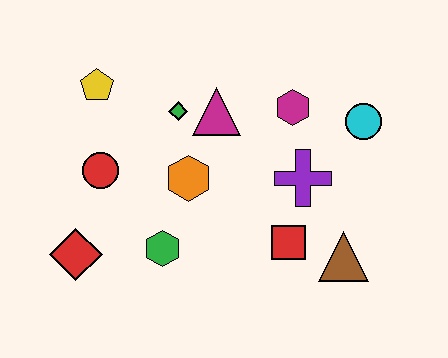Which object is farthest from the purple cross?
The red diamond is farthest from the purple cross.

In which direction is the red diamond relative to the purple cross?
The red diamond is to the left of the purple cross.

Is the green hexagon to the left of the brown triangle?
Yes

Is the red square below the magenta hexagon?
Yes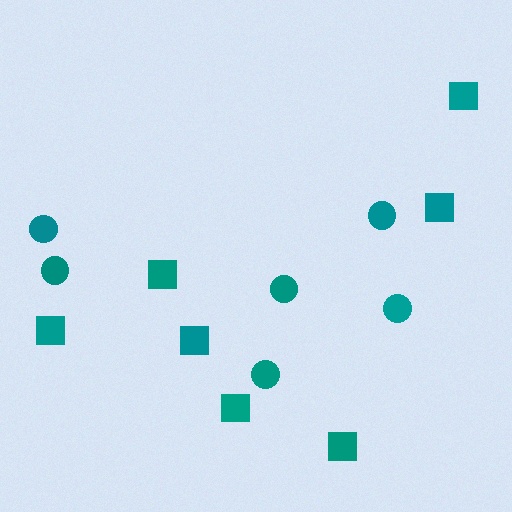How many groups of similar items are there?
There are 2 groups: one group of circles (6) and one group of squares (7).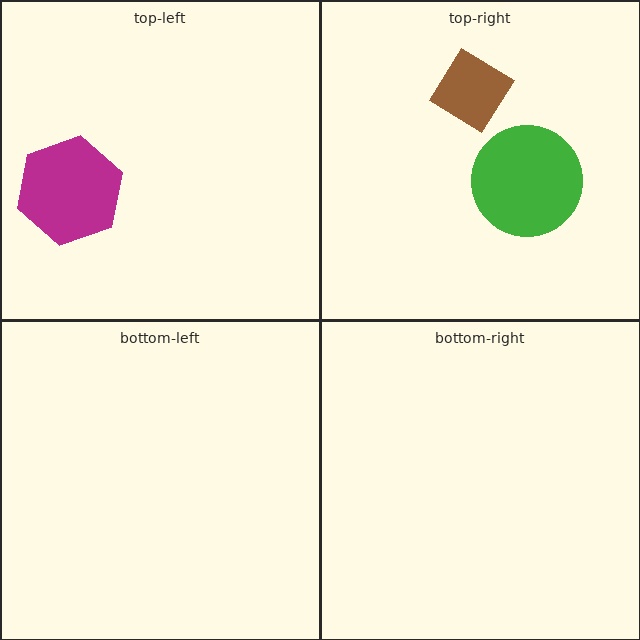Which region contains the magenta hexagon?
The top-left region.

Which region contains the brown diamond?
The top-right region.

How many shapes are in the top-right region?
2.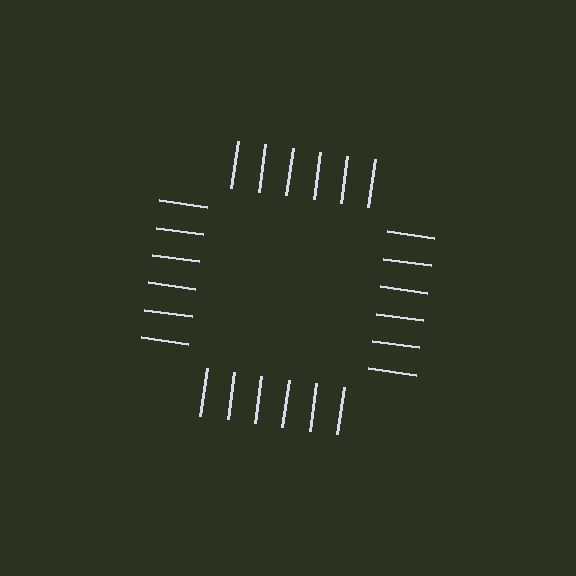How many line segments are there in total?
24 — 6 along each of the 4 edges.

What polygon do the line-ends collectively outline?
An illusory square — the line segments terminate on its edges but no continuous stroke is drawn.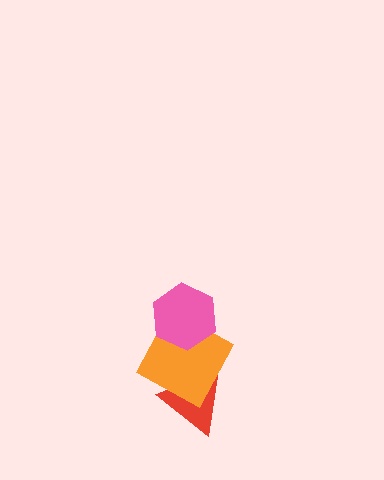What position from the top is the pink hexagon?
The pink hexagon is 1st from the top.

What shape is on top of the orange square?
The pink hexagon is on top of the orange square.